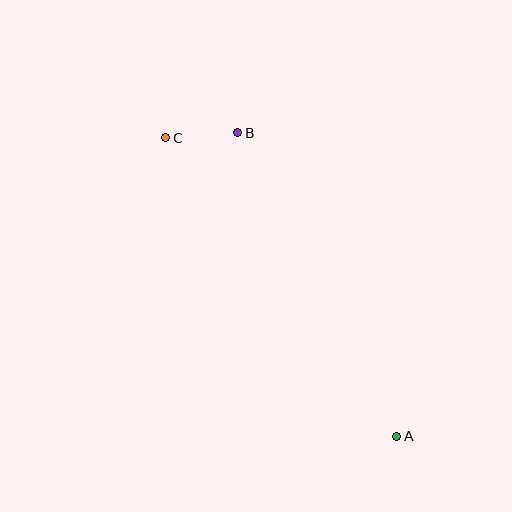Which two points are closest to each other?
Points B and C are closest to each other.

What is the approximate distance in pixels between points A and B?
The distance between A and B is approximately 342 pixels.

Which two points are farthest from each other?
Points A and C are farthest from each other.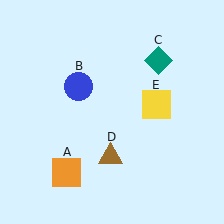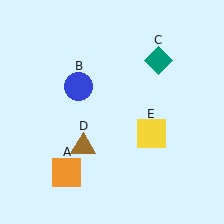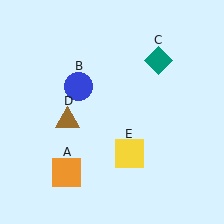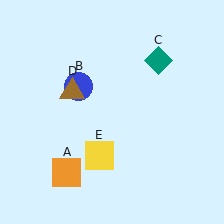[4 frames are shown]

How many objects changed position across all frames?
2 objects changed position: brown triangle (object D), yellow square (object E).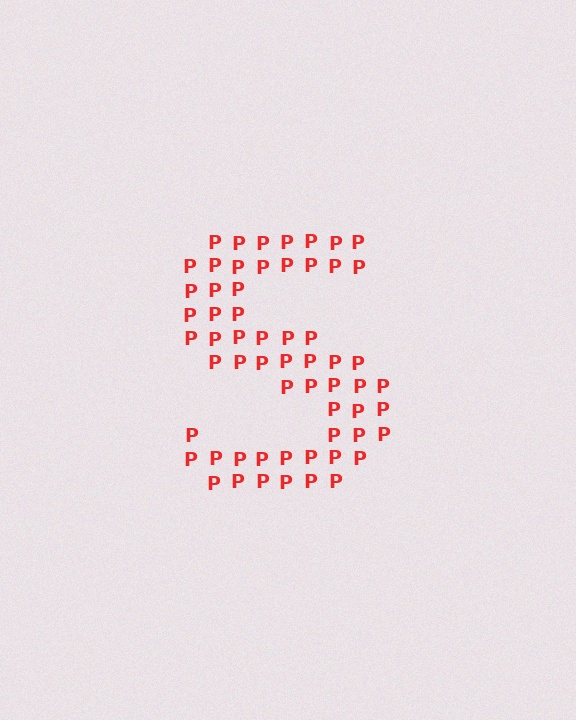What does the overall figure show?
The overall figure shows the letter S.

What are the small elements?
The small elements are letter P's.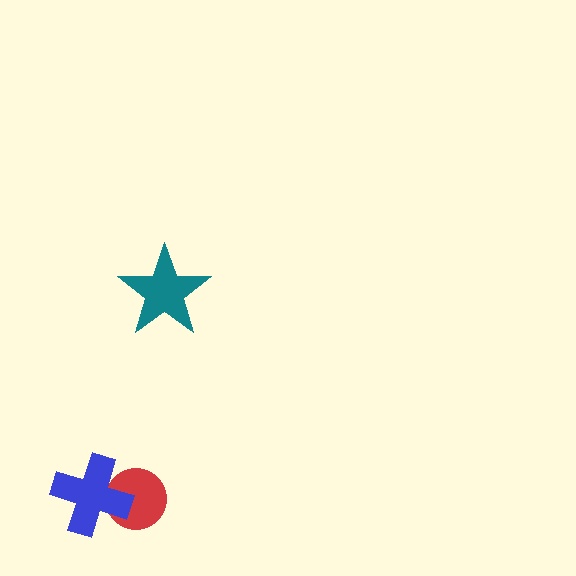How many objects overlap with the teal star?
0 objects overlap with the teal star.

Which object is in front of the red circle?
The blue cross is in front of the red circle.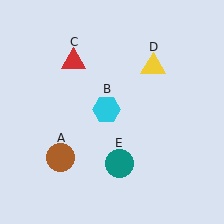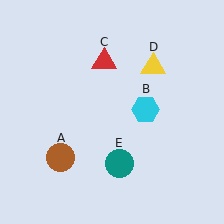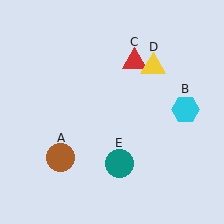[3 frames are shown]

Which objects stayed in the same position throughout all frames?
Brown circle (object A) and yellow triangle (object D) and teal circle (object E) remained stationary.